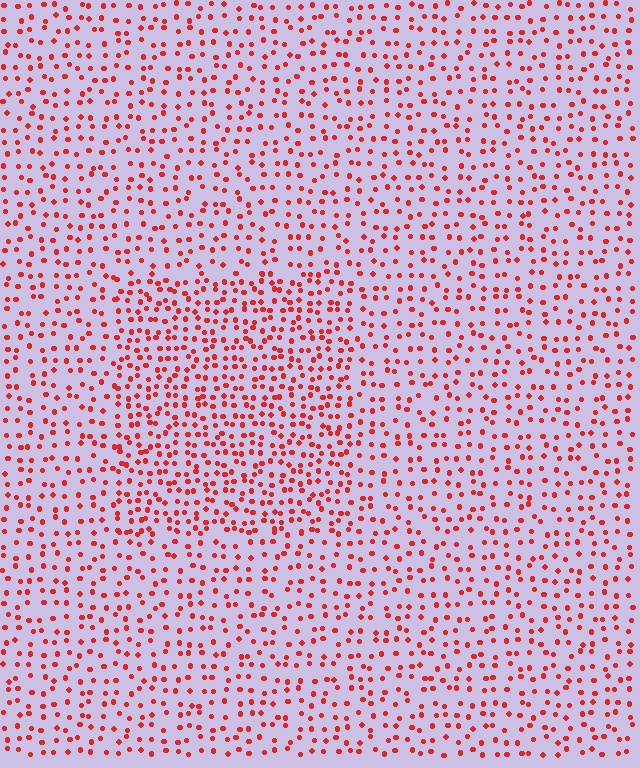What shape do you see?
I see a rectangle.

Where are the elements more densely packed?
The elements are more densely packed inside the rectangle boundary.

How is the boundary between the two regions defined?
The boundary is defined by a change in element density (approximately 1.6x ratio). All elements are the same color, size, and shape.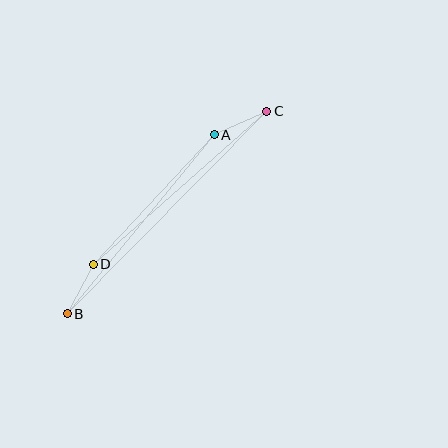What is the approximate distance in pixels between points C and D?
The distance between C and D is approximately 231 pixels.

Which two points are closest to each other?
Points B and D are closest to each other.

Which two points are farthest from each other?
Points B and C are farthest from each other.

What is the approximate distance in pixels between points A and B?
The distance between A and B is approximately 232 pixels.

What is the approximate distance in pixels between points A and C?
The distance between A and C is approximately 57 pixels.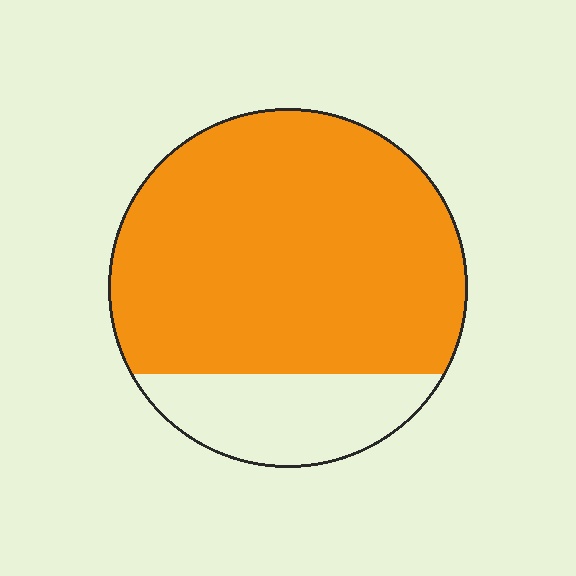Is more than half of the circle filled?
Yes.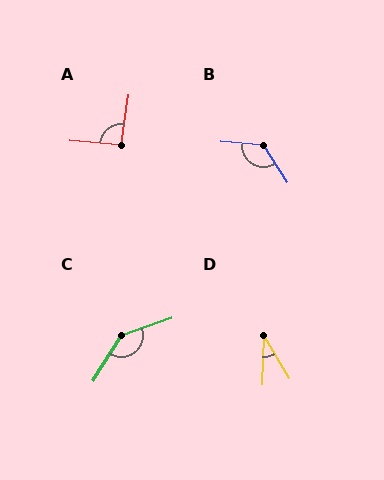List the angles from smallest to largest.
D (32°), A (93°), B (127°), C (142°).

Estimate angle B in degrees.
Approximately 127 degrees.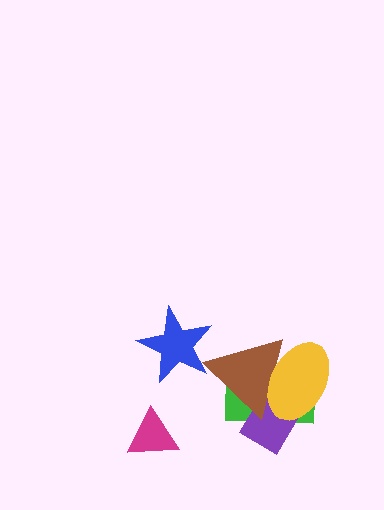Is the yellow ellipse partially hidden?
No, no other shape covers it.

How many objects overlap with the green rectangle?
3 objects overlap with the green rectangle.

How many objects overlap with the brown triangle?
4 objects overlap with the brown triangle.